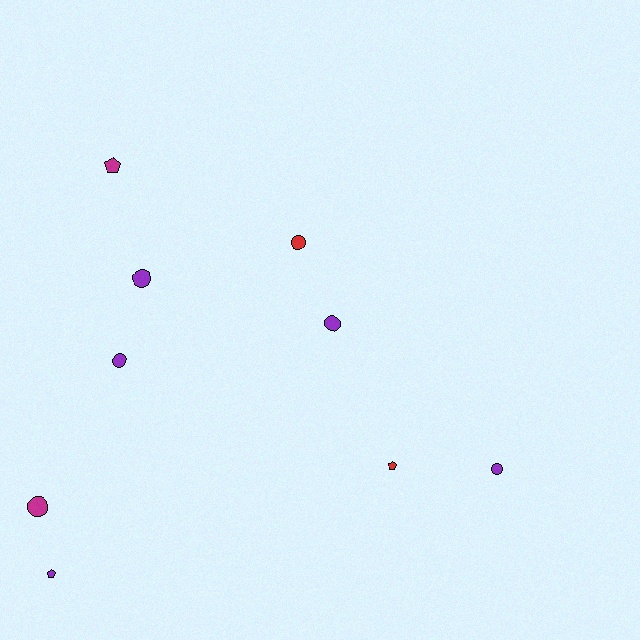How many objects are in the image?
There are 9 objects.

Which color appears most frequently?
Purple, with 5 objects.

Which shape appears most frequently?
Circle, with 6 objects.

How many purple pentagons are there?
There is 1 purple pentagon.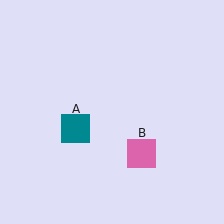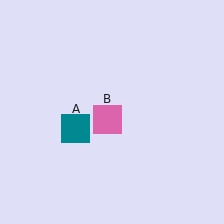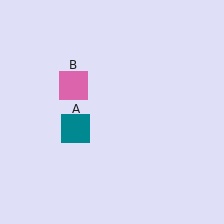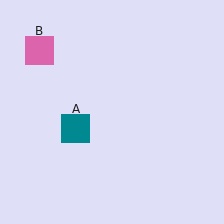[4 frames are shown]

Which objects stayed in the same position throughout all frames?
Teal square (object A) remained stationary.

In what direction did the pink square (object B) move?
The pink square (object B) moved up and to the left.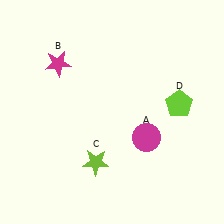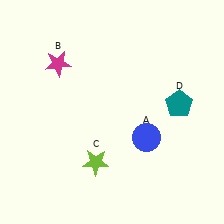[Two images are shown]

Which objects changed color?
A changed from magenta to blue. D changed from lime to teal.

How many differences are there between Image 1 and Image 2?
There are 2 differences between the two images.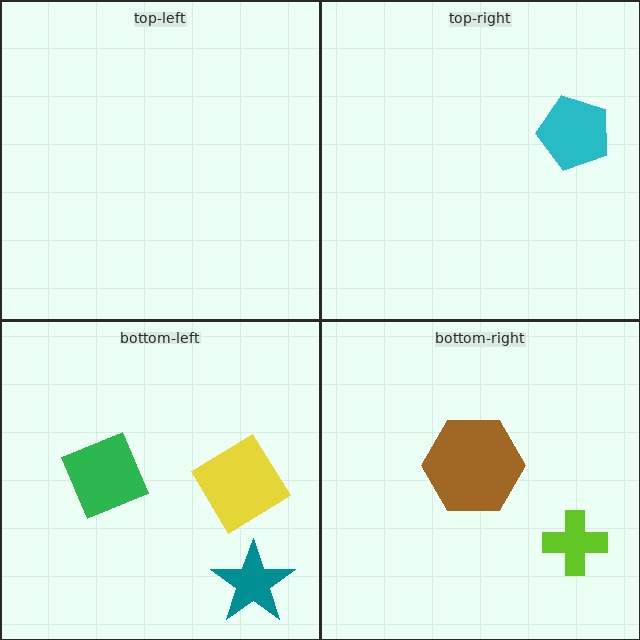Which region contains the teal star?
The bottom-left region.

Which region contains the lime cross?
The bottom-right region.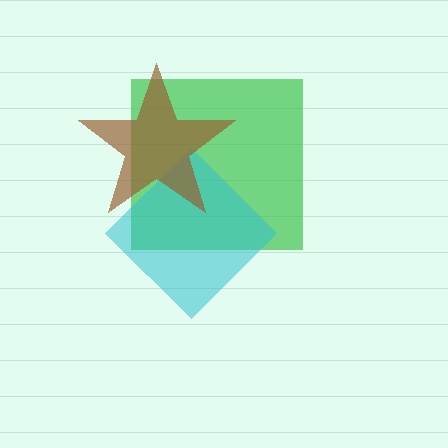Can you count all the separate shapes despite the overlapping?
Yes, there are 3 separate shapes.